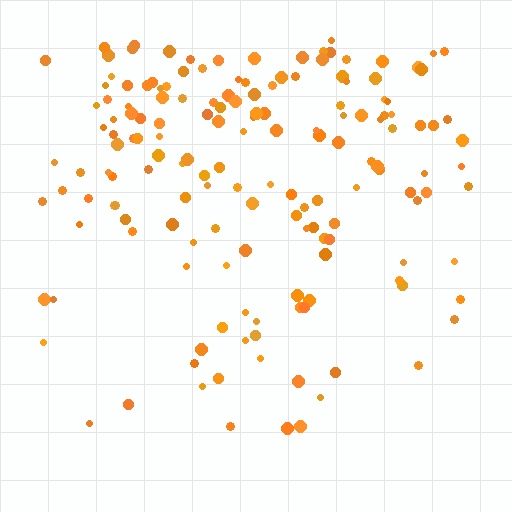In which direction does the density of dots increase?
From bottom to top, with the top side densest.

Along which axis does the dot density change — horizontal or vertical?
Vertical.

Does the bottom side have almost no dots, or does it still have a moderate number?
Still a moderate number, just noticeably fewer than the top.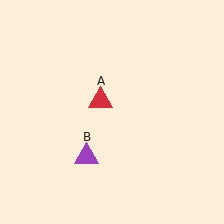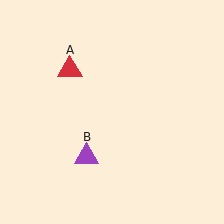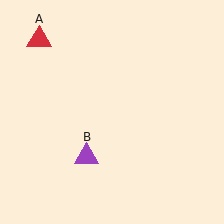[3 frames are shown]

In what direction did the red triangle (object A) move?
The red triangle (object A) moved up and to the left.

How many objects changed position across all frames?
1 object changed position: red triangle (object A).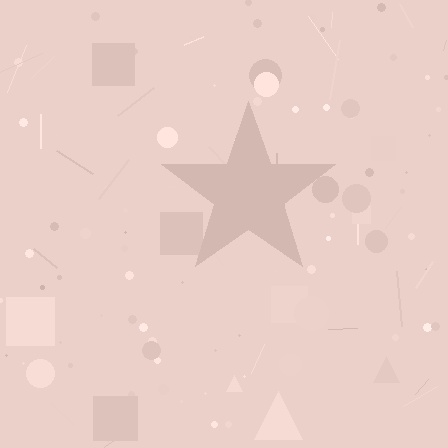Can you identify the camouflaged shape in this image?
The camouflaged shape is a star.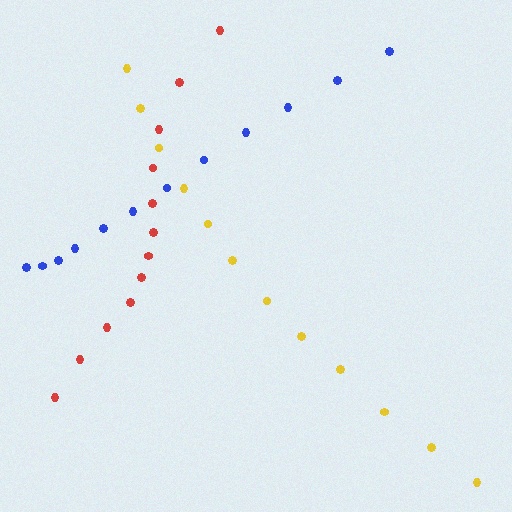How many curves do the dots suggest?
There are 3 distinct paths.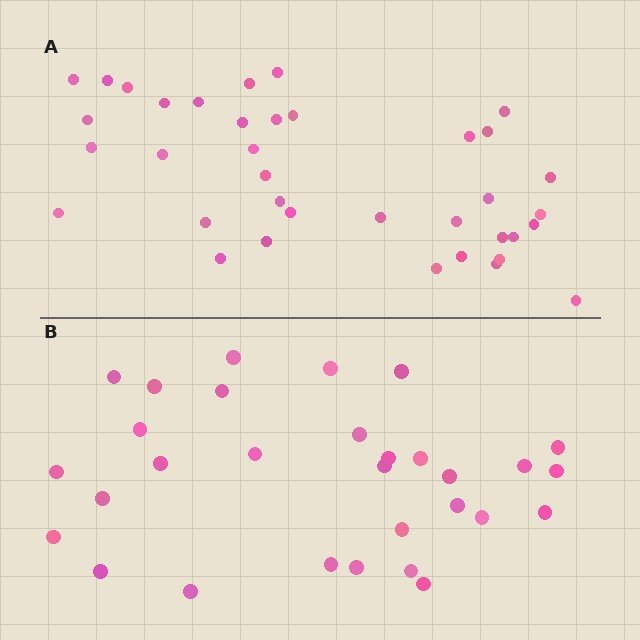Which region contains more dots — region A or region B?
Region A (the top region) has more dots.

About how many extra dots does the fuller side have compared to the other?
Region A has roughly 8 or so more dots than region B.